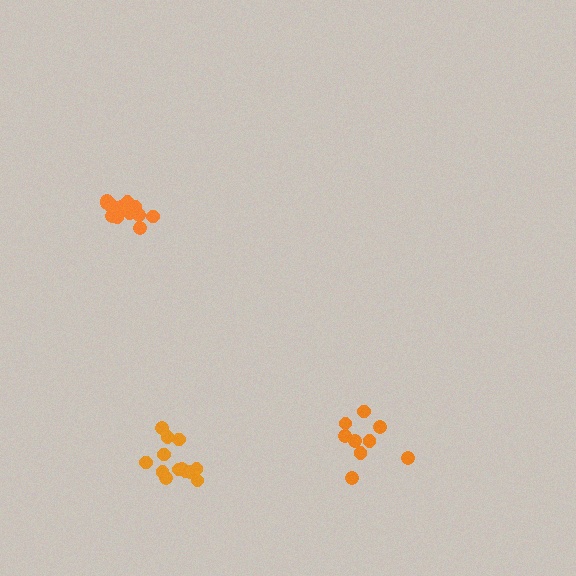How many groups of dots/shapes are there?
There are 3 groups.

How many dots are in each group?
Group 1: 13 dots, Group 2: 14 dots, Group 3: 9 dots (36 total).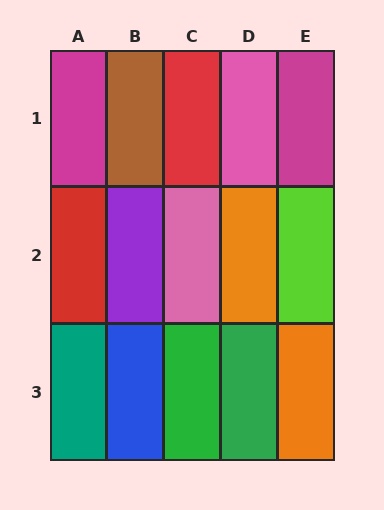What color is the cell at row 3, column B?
Blue.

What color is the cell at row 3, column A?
Teal.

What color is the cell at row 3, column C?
Green.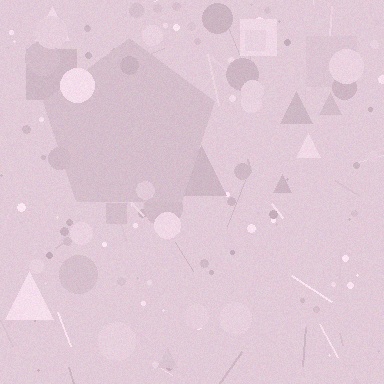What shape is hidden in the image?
A pentagon is hidden in the image.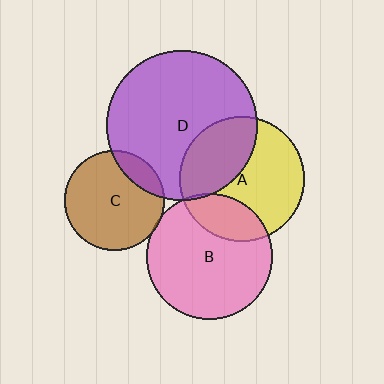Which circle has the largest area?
Circle D (purple).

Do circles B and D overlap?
Yes.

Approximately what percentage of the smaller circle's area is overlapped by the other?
Approximately 5%.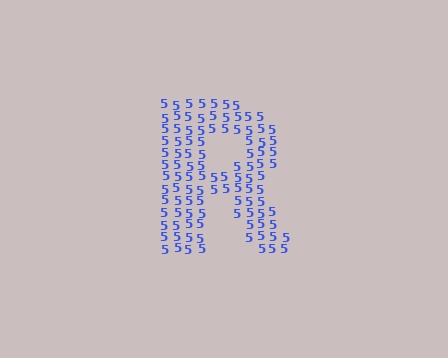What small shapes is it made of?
It is made of small digit 5's.